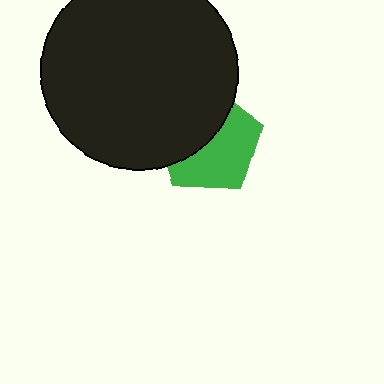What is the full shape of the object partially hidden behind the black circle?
The partially hidden object is a green pentagon.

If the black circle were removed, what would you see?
You would see the complete green pentagon.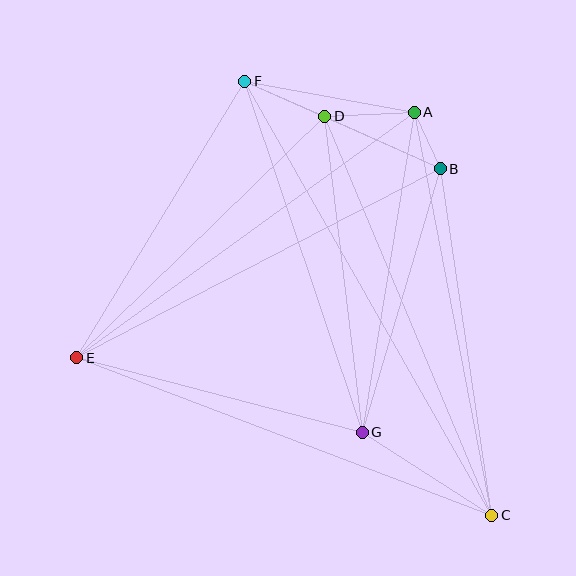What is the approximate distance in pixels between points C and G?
The distance between C and G is approximately 153 pixels.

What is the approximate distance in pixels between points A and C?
The distance between A and C is approximately 410 pixels.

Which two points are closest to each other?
Points A and B are closest to each other.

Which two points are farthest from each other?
Points C and F are farthest from each other.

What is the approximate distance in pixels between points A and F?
The distance between A and F is approximately 173 pixels.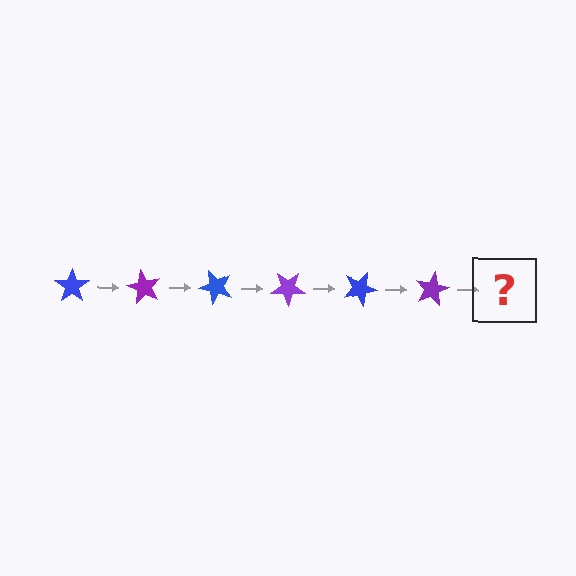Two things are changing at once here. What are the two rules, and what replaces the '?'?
The two rules are that it rotates 60 degrees each step and the color cycles through blue and purple. The '?' should be a blue star, rotated 360 degrees from the start.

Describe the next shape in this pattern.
It should be a blue star, rotated 360 degrees from the start.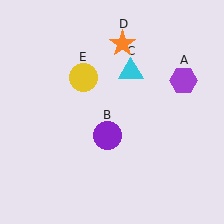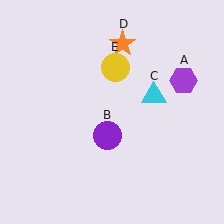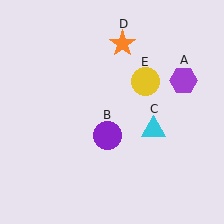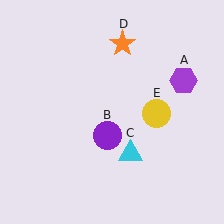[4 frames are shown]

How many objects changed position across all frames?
2 objects changed position: cyan triangle (object C), yellow circle (object E).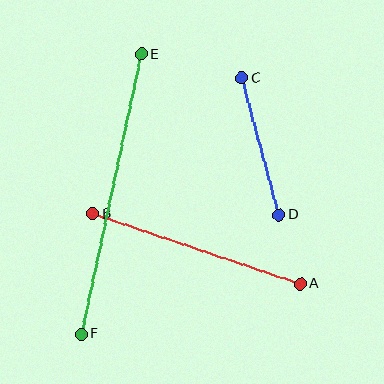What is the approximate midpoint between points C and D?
The midpoint is at approximately (260, 146) pixels.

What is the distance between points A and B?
The distance is approximately 219 pixels.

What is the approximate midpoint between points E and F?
The midpoint is at approximately (111, 194) pixels.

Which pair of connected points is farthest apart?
Points E and F are farthest apart.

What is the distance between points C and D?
The distance is approximately 141 pixels.